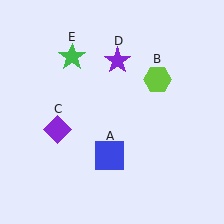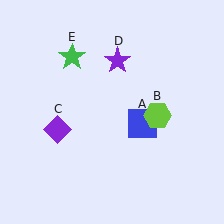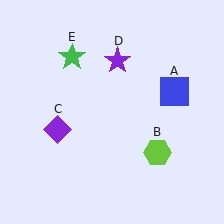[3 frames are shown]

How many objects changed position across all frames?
2 objects changed position: blue square (object A), lime hexagon (object B).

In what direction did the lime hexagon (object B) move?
The lime hexagon (object B) moved down.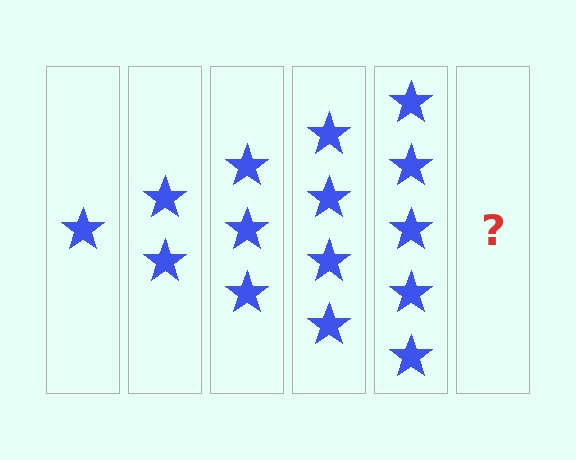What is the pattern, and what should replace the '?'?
The pattern is that each step adds one more star. The '?' should be 6 stars.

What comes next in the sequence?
The next element should be 6 stars.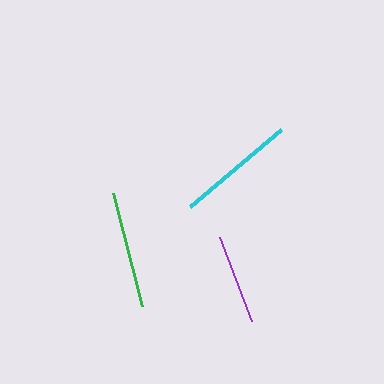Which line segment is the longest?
The cyan line is the longest at approximately 120 pixels.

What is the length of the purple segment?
The purple segment is approximately 89 pixels long.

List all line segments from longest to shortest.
From longest to shortest: cyan, green, purple.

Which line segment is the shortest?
The purple line is the shortest at approximately 89 pixels.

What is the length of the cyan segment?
The cyan segment is approximately 120 pixels long.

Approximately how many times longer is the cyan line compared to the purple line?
The cyan line is approximately 1.3 times the length of the purple line.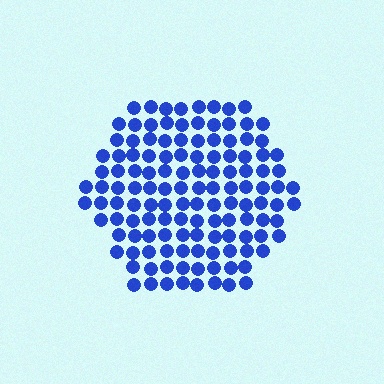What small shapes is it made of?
It is made of small circles.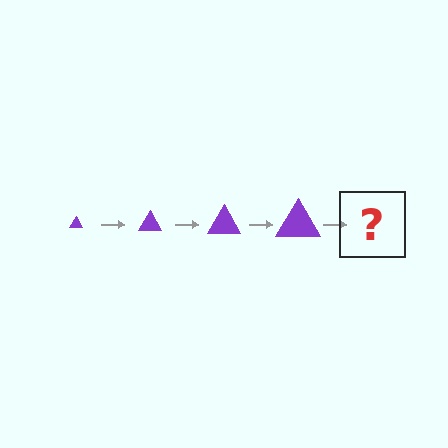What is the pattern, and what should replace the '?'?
The pattern is that the triangle gets progressively larger each step. The '?' should be a purple triangle, larger than the previous one.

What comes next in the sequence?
The next element should be a purple triangle, larger than the previous one.